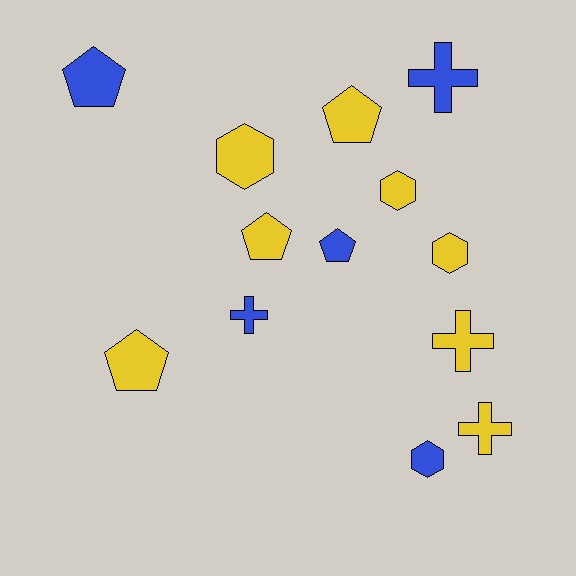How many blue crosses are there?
There are 2 blue crosses.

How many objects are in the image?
There are 13 objects.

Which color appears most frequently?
Yellow, with 8 objects.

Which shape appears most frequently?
Pentagon, with 5 objects.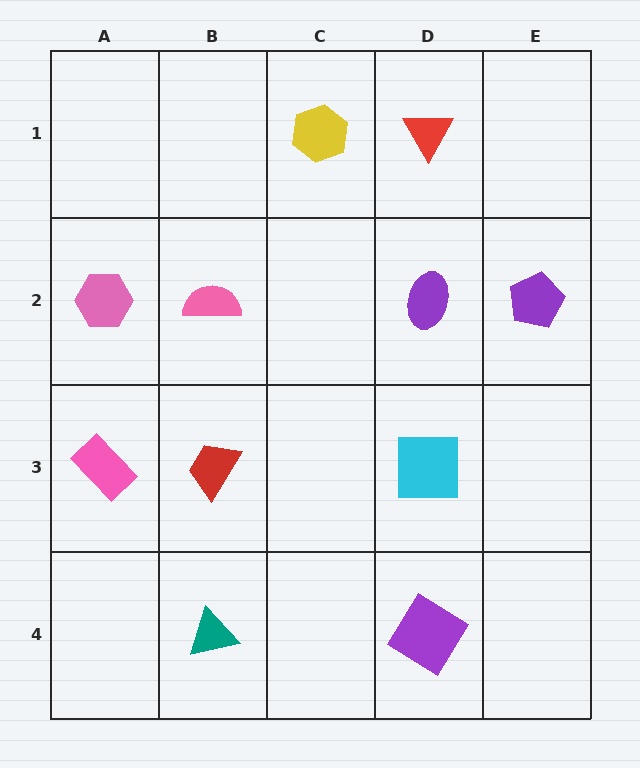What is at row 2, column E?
A purple pentagon.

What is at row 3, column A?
A pink rectangle.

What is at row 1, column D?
A red triangle.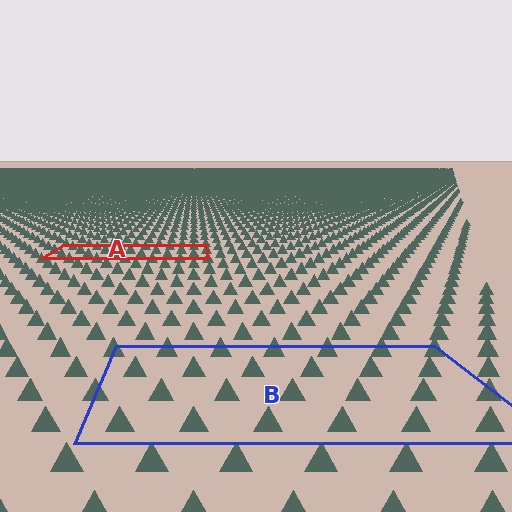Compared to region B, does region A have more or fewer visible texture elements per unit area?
Region A has more texture elements per unit area — they are packed more densely because it is farther away.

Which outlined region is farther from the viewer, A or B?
Region A is farther from the viewer — the texture elements inside it appear smaller and more densely packed.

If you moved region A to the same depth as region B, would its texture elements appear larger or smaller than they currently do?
They would appear larger. At a closer depth, the same texture elements are projected at a bigger on-screen size.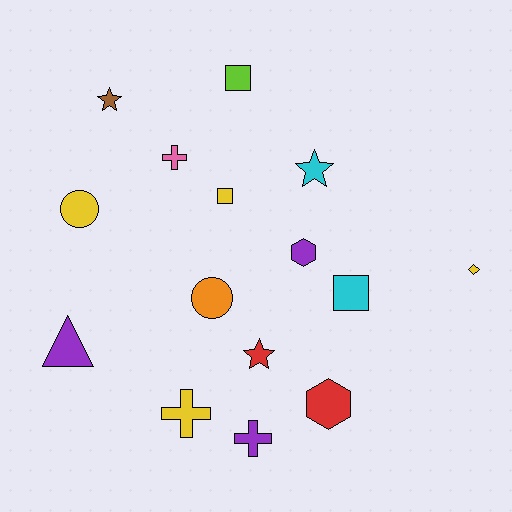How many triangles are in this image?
There is 1 triangle.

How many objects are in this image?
There are 15 objects.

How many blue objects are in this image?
There are no blue objects.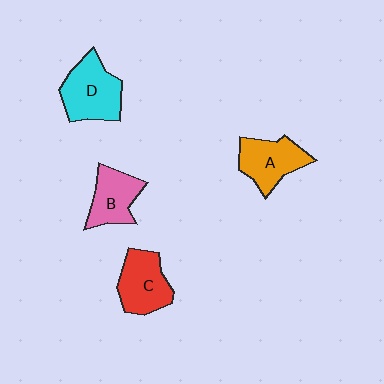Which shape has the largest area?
Shape D (cyan).